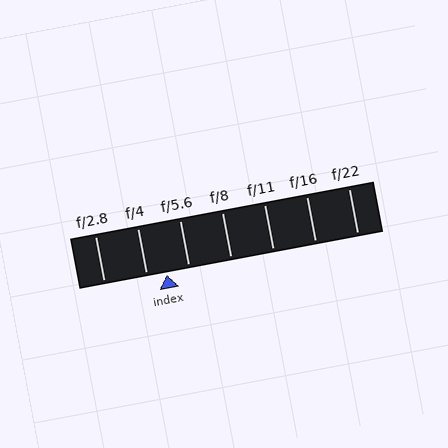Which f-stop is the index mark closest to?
The index mark is closest to f/4.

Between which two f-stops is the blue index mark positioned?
The index mark is between f/4 and f/5.6.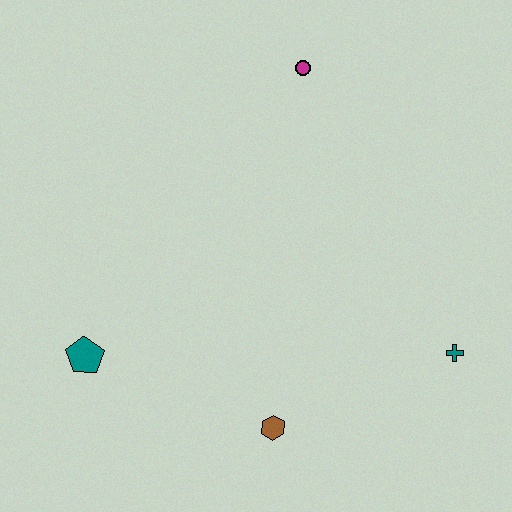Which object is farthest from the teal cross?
The teal pentagon is farthest from the teal cross.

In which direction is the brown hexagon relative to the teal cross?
The brown hexagon is to the left of the teal cross.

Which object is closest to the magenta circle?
The teal cross is closest to the magenta circle.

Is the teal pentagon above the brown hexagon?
Yes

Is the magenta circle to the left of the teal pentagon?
No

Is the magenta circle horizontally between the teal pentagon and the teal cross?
Yes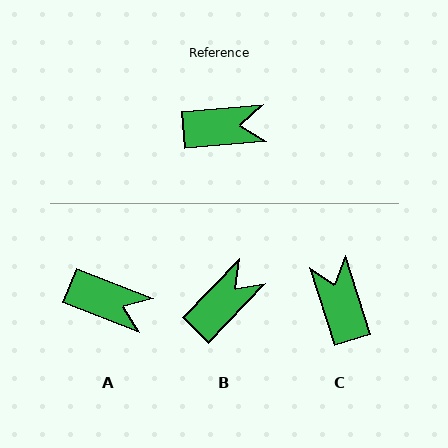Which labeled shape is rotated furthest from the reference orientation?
C, about 103 degrees away.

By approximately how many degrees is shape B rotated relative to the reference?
Approximately 41 degrees counter-clockwise.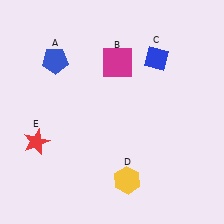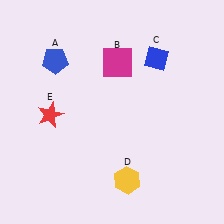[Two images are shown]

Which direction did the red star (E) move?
The red star (E) moved up.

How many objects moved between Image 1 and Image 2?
1 object moved between the two images.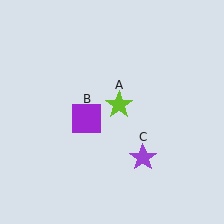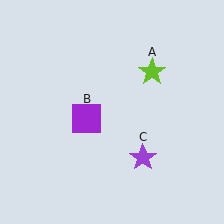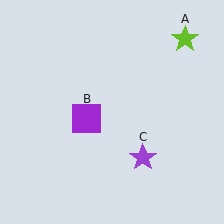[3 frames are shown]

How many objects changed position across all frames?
1 object changed position: lime star (object A).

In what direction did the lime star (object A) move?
The lime star (object A) moved up and to the right.